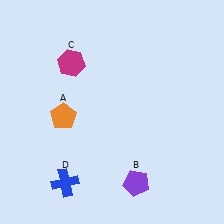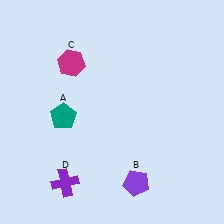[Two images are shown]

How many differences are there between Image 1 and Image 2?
There are 2 differences between the two images.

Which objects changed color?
A changed from orange to teal. D changed from blue to purple.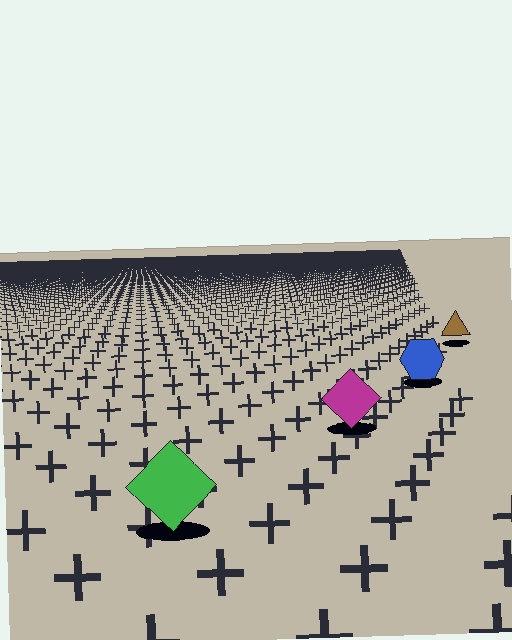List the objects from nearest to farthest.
From nearest to farthest: the green diamond, the magenta diamond, the blue hexagon, the brown triangle.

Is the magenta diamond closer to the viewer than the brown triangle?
Yes. The magenta diamond is closer — you can tell from the texture gradient: the ground texture is coarser near it.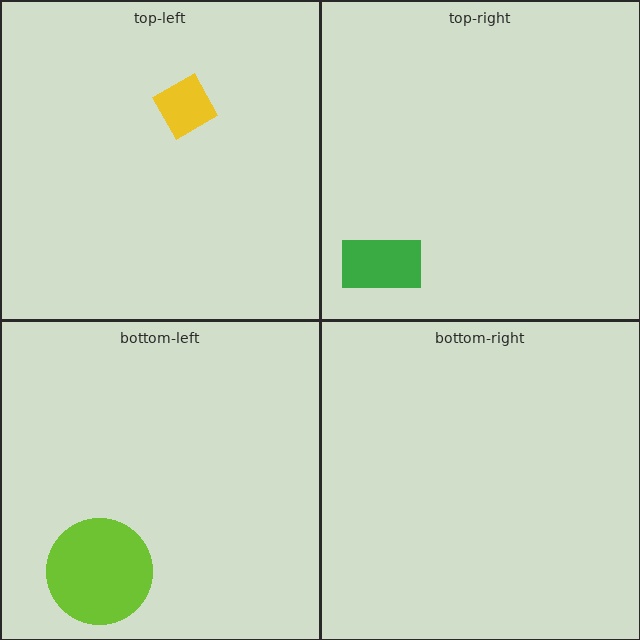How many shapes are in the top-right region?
1.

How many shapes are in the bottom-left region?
1.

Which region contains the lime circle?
The bottom-left region.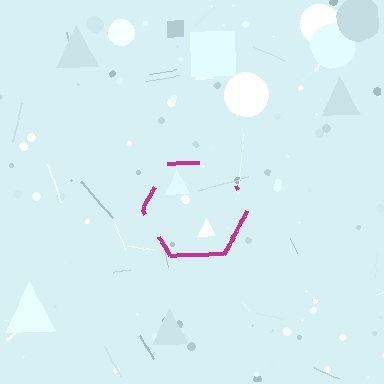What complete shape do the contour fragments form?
The contour fragments form a hexagon.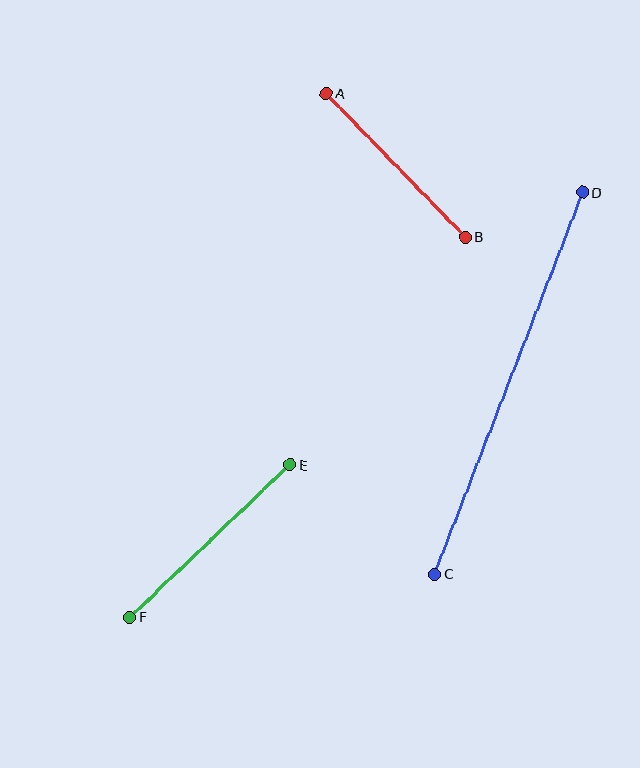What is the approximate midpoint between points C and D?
The midpoint is at approximately (508, 383) pixels.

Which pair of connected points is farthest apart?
Points C and D are farthest apart.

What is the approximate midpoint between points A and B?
The midpoint is at approximately (396, 165) pixels.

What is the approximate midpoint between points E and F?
The midpoint is at approximately (210, 541) pixels.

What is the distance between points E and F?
The distance is approximately 221 pixels.